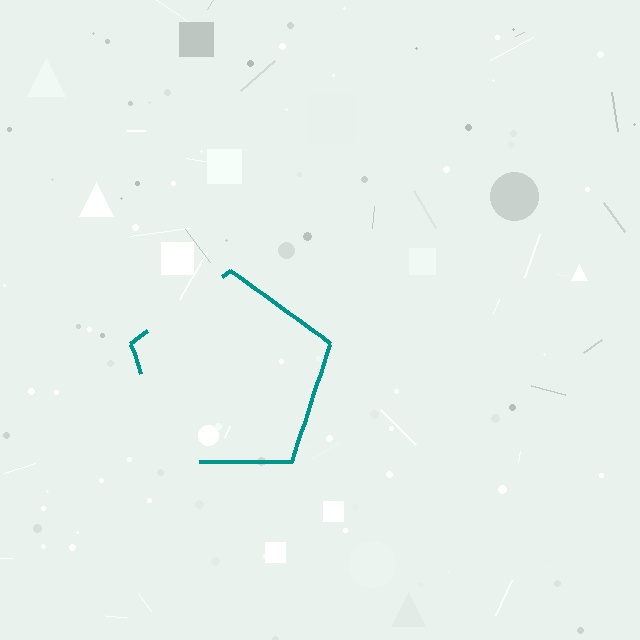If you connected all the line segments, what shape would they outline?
They would outline a pentagon.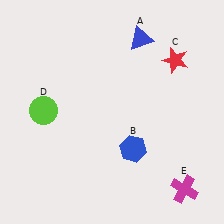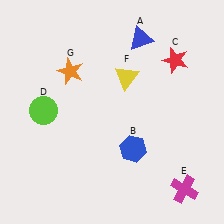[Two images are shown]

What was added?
A yellow triangle (F), an orange star (G) were added in Image 2.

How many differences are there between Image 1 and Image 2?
There are 2 differences between the two images.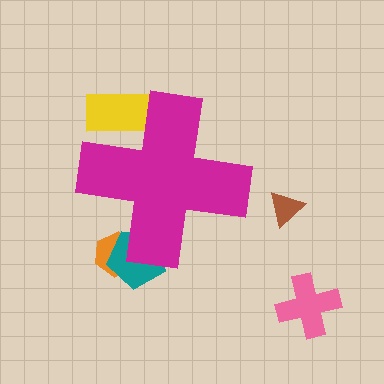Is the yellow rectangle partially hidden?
Yes, the yellow rectangle is partially hidden behind the magenta cross.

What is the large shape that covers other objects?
A magenta cross.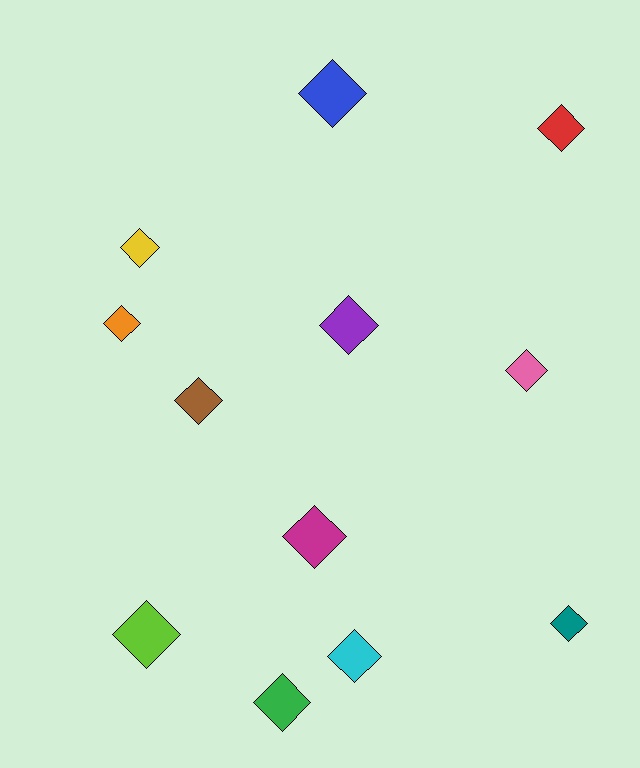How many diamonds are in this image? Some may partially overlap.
There are 12 diamonds.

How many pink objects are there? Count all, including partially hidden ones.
There is 1 pink object.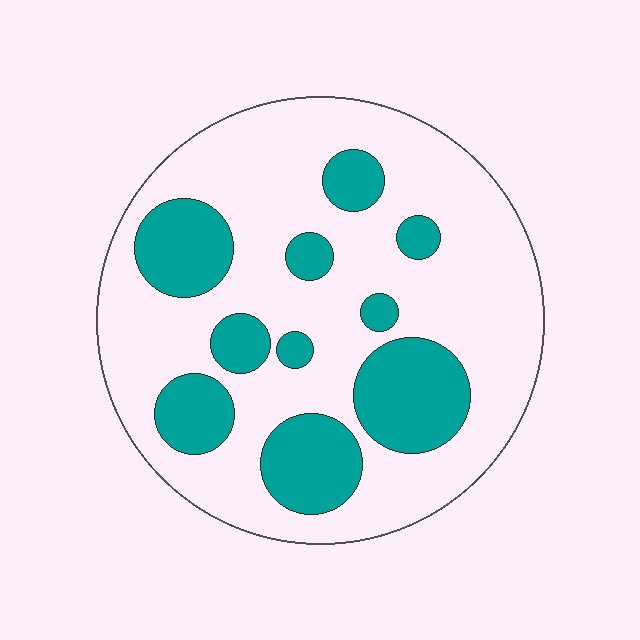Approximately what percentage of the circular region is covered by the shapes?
Approximately 30%.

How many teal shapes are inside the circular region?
10.